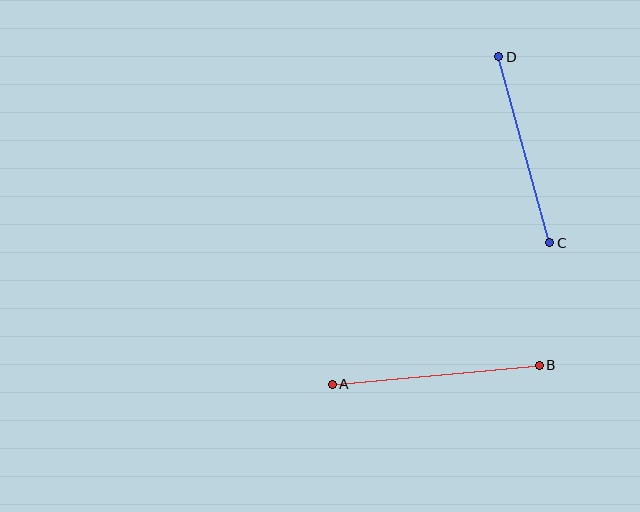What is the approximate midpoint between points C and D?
The midpoint is at approximately (524, 150) pixels.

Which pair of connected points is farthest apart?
Points A and B are farthest apart.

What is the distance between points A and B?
The distance is approximately 208 pixels.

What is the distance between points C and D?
The distance is approximately 193 pixels.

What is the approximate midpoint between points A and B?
The midpoint is at approximately (436, 375) pixels.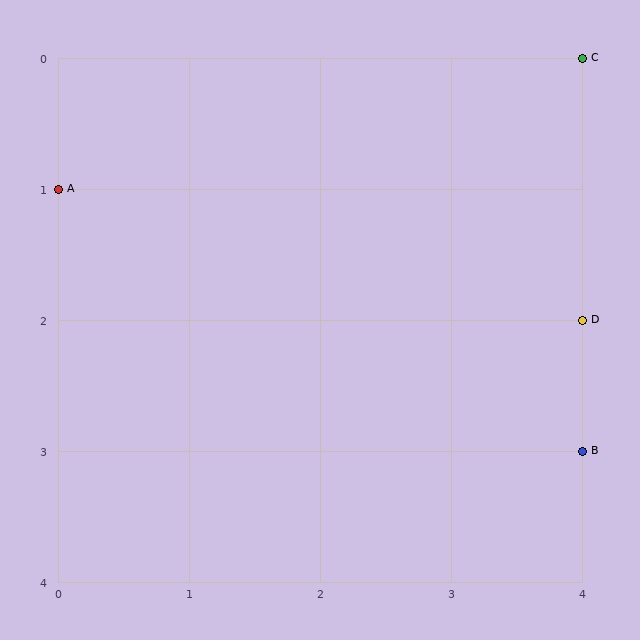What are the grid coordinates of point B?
Point B is at grid coordinates (4, 3).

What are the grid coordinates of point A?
Point A is at grid coordinates (0, 1).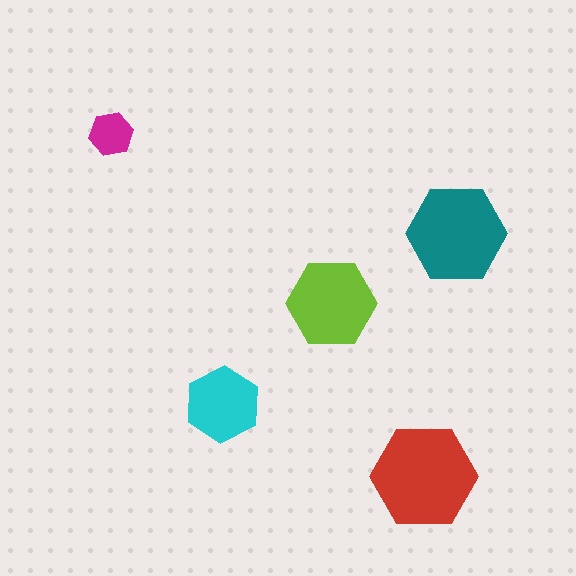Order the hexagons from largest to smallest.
the red one, the teal one, the lime one, the cyan one, the magenta one.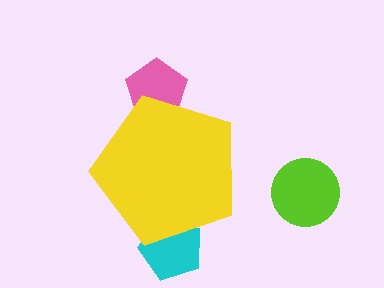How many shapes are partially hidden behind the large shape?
2 shapes are partially hidden.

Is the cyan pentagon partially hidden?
Yes, the cyan pentagon is partially hidden behind the yellow pentagon.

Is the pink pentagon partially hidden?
Yes, the pink pentagon is partially hidden behind the yellow pentagon.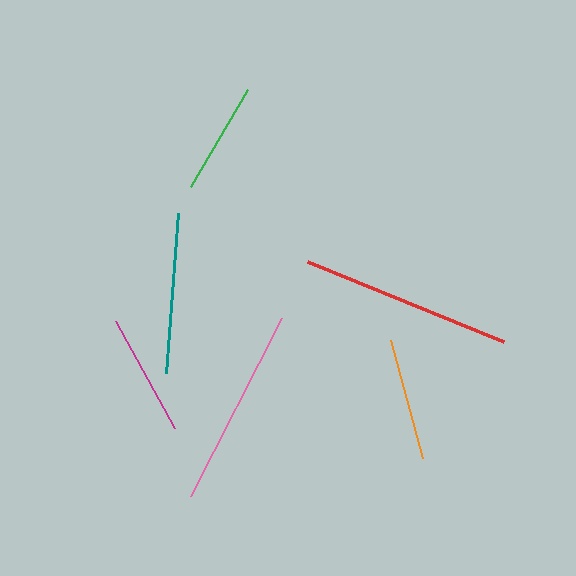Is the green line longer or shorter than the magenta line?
The magenta line is longer than the green line.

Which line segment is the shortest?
The green line is the shortest at approximately 112 pixels.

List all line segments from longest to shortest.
From longest to shortest: red, pink, teal, orange, magenta, green.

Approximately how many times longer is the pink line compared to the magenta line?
The pink line is approximately 1.6 times the length of the magenta line.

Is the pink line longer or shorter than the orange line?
The pink line is longer than the orange line.